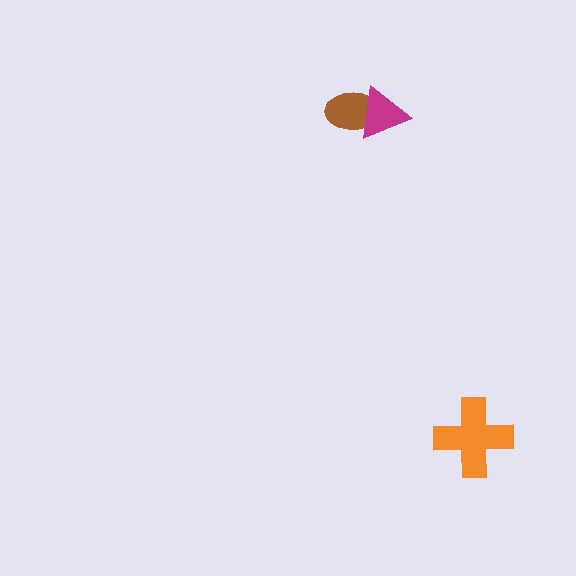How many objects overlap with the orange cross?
0 objects overlap with the orange cross.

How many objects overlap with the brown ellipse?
1 object overlaps with the brown ellipse.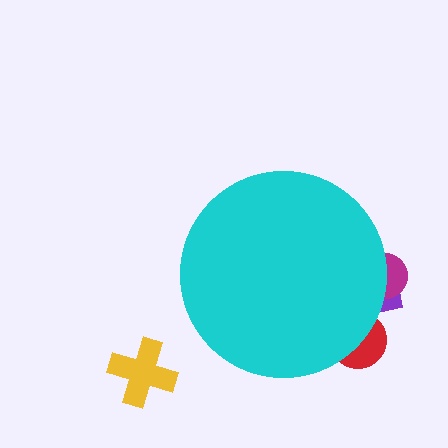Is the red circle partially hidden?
Yes, the red circle is partially hidden behind the cyan circle.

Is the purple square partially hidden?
Yes, the purple square is partially hidden behind the cyan circle.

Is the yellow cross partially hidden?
No, the yellow cross is fully visible.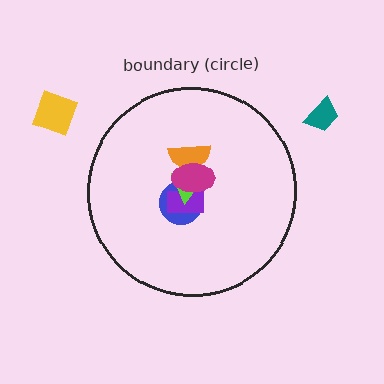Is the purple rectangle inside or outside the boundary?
Inside.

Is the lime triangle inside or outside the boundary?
Inside.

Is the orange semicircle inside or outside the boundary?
Inside.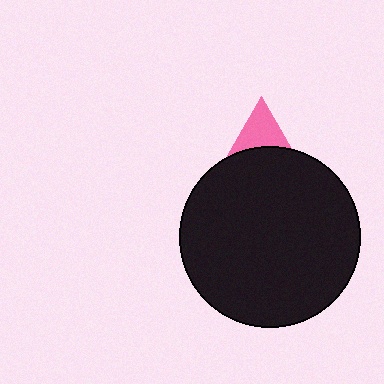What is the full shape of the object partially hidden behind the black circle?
The partially hidden object is a pink triangle.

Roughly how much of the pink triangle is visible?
A small part of it is visible (roughly 36%).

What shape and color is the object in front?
The object in front is a black circle.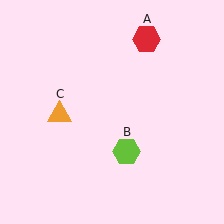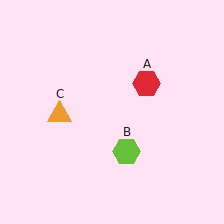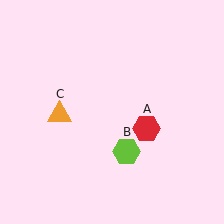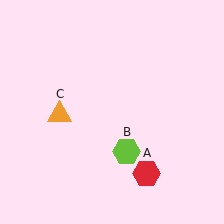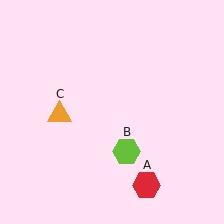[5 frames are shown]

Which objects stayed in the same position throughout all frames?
Lime hexagon (object B) and orange triangle (object C) remained stationary.